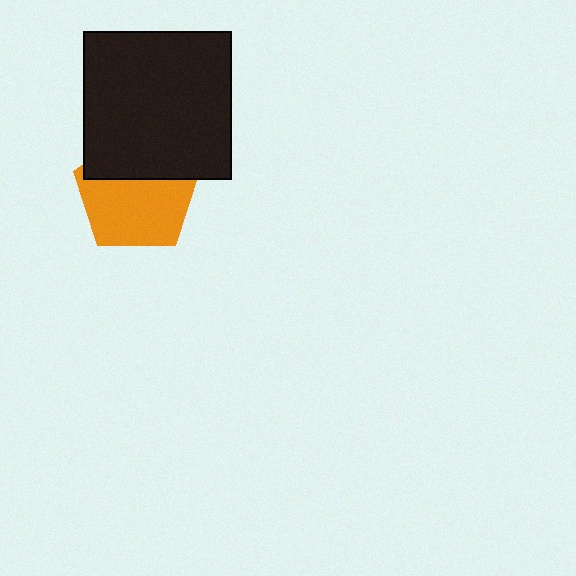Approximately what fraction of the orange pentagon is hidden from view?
Roughly 36% of the orange pentagon is hidden behind the black square.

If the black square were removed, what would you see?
You would see the complete orange pentagon.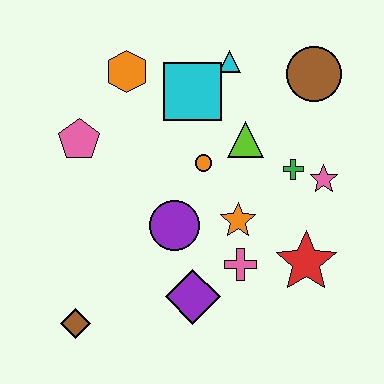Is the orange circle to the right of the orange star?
No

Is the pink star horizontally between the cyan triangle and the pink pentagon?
No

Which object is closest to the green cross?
The pink star is closest to the green cross.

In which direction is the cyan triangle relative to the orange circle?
The cyan triangle is above the orange circle.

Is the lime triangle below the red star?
No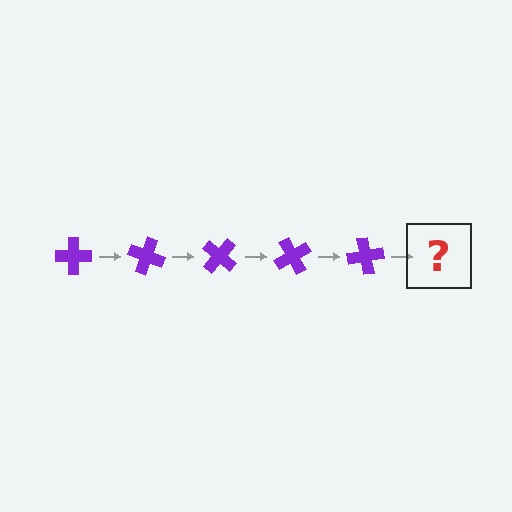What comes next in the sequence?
The next element should be a purple cross rotated 100 degrees.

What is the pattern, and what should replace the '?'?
The pattern is that the cross rotates 20 degrees each step. The '?' should be a purple cross rotated 100 degrees.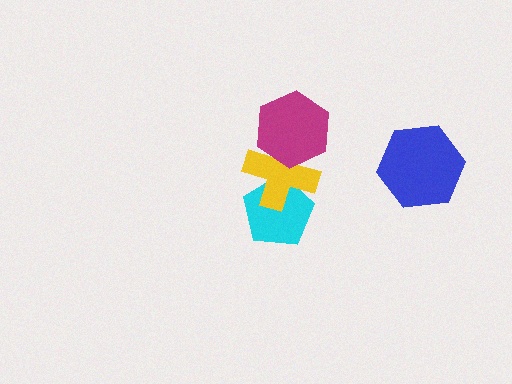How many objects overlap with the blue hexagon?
0 objects overlap with the blue hexagon.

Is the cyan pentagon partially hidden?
Yes, it is partially covered by another shape.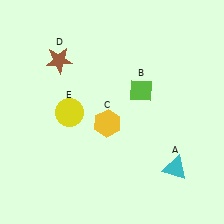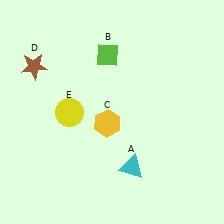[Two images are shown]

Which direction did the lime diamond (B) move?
The lime diamond (B) moved up.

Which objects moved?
The objects that moved are: the cyan triangle (A), the lime diamond (B), the brown star (D).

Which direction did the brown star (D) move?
The brown star (D) moved left.